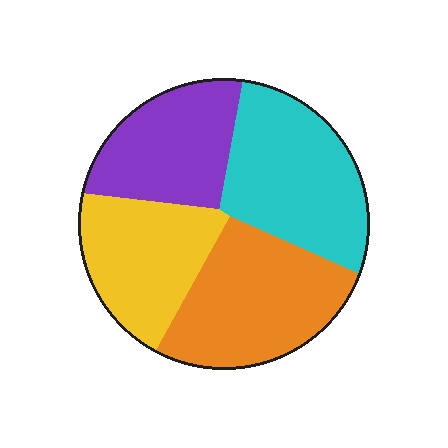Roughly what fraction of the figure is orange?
Orange covers around 30% of the figure.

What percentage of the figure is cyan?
Cyan covers 28% of the figure.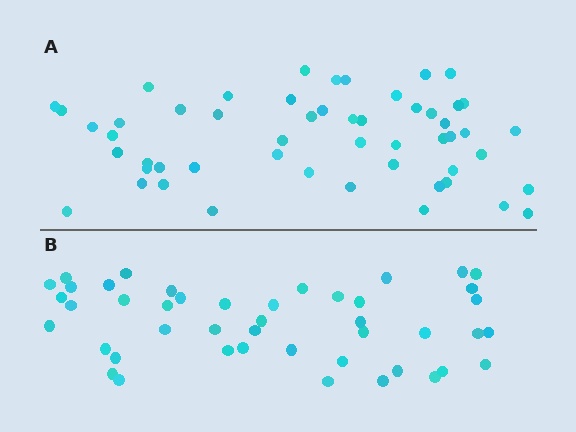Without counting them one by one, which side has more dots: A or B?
Region A (the top region) has more dots.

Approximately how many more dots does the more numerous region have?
Region A has roughly 8 or so more dots than region B.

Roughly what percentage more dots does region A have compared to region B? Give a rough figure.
About 20% more.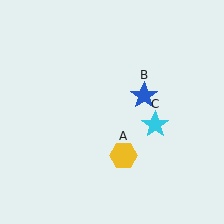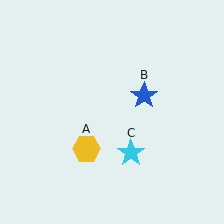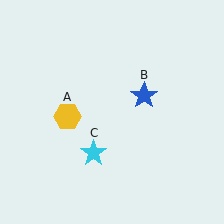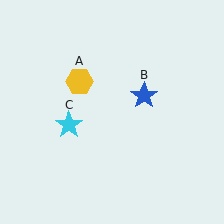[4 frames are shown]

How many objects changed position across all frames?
2 objects changed position: yellow hexagon (object A), cyan star (object C).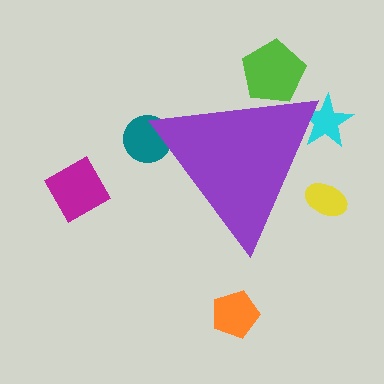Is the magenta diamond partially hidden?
No, the magenta diamond is fully visible.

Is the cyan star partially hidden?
Yes, the cyan star is partially hidden behind the purple triangle.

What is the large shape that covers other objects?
A purple triangle.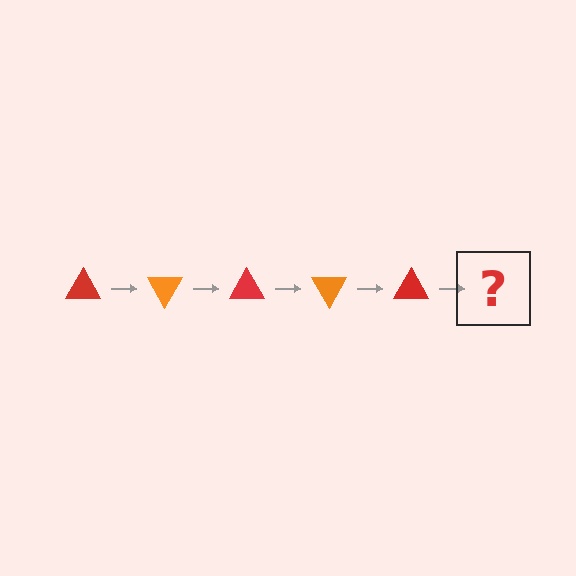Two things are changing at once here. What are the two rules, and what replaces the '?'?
The two rules are that it rotates 60 degrees each step and the color cycles through red and orange. The '?' should be an orange triangle, rotated 300 degrees from the start.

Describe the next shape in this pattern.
It should be an orange triangle, rotated 300 degrees from the start.